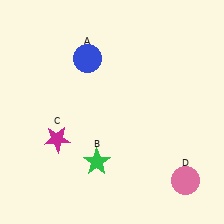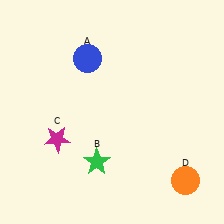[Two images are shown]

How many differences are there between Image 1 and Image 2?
There is 1 difference between the two images.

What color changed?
The circle (D) changed from pink in Image 1 to orange in Image 2.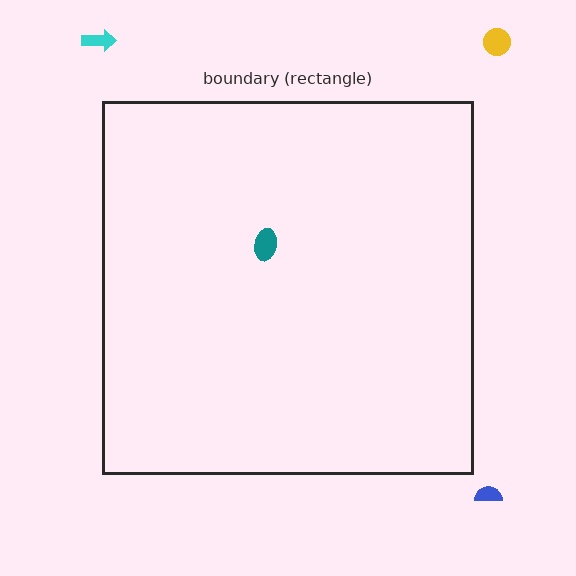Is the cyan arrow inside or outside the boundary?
Outside.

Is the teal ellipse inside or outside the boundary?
Inside.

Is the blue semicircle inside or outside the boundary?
Outside.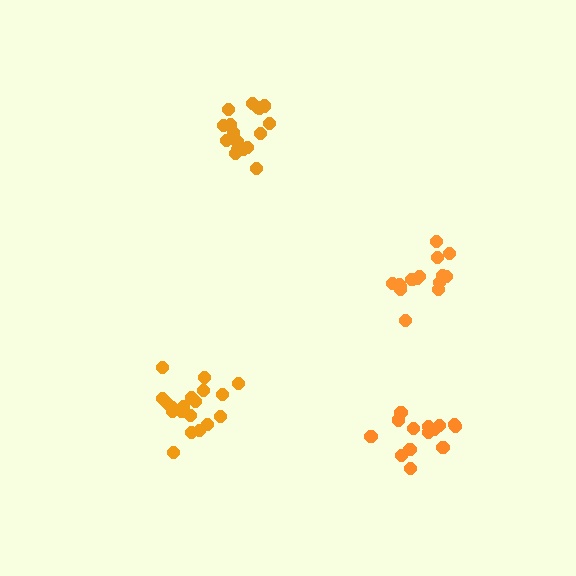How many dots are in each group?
Group 1: 14 dots, Group 2: 15 dots, Group 3: 19 dots, Group 4: 19 dots (67 total).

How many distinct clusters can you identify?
There are 4 distinct clusters.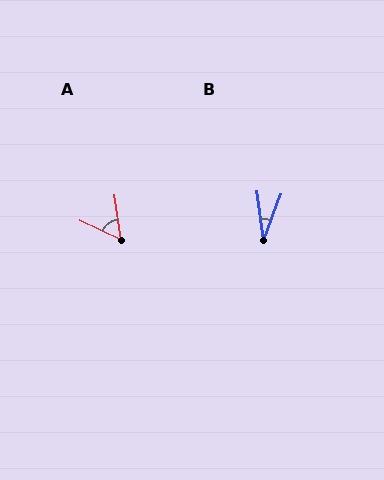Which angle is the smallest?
B, at approximately 28 degrees.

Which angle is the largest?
A, at approximately 57 degrees.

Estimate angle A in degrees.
Approximately 57 degrees.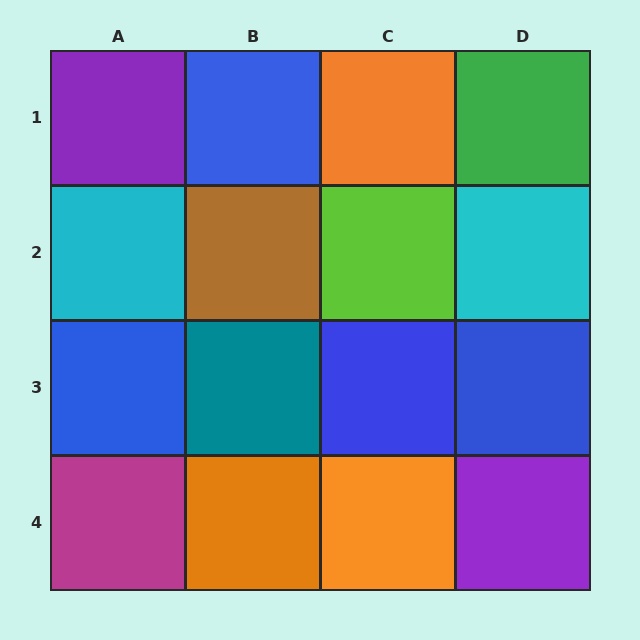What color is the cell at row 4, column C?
Orange.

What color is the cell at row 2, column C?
Lime.